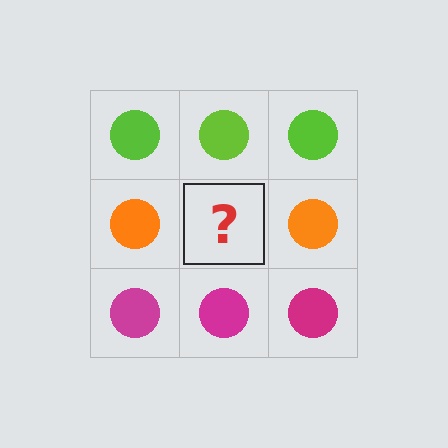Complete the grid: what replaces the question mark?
The question mark should be replaced with an orange circle.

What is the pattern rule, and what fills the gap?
The rule is that each row has a consistent color. The gap should be filled with an orange circle.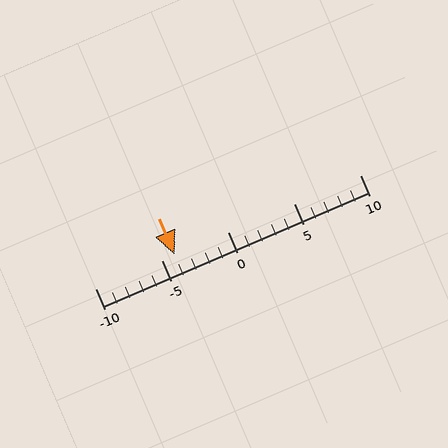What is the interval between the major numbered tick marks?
The major tick marks are spaced 5 units apart.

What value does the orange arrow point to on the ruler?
The orange arrow points to approximately -4.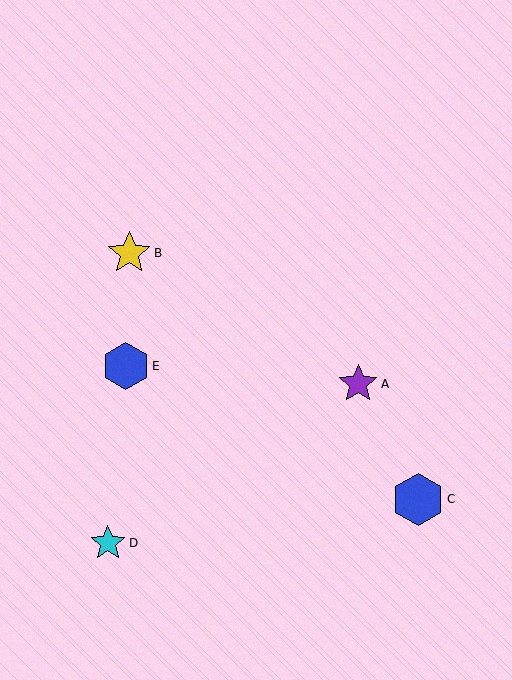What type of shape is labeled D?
Shape D is a cyan star.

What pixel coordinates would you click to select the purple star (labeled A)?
Click at (358, 384) to select the purple star A.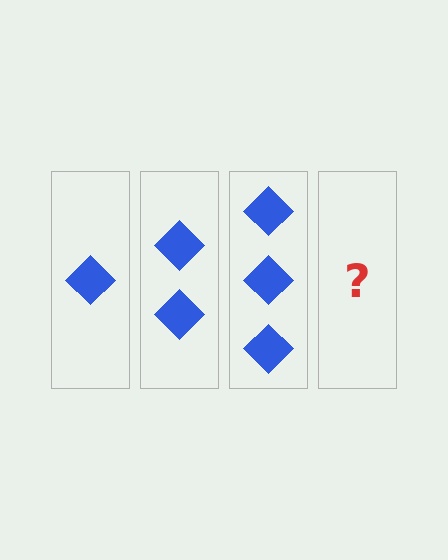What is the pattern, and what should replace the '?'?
The pattern is that each step adds one more diamond. The '?' should be 4 diamonds.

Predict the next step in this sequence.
The next step is 4 diamonds.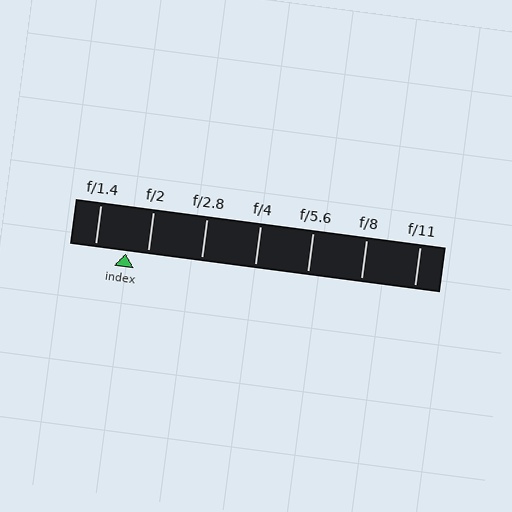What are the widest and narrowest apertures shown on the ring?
The widest aperture shown is f/1.4 and the narrowest is f/11.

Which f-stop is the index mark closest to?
The index mark is closest to f/2.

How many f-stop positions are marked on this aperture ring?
There are 7 f-stop positions marked.